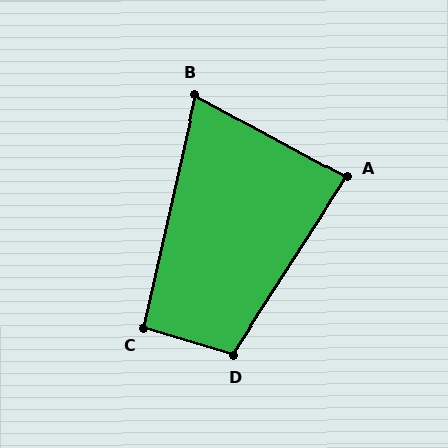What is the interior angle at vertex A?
Approximately 86 degrees (approximately right).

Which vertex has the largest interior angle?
D, at approximately 106 degrees.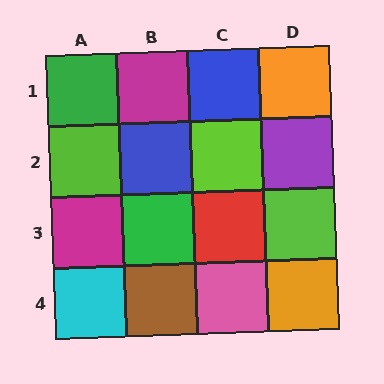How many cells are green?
2 cells are green.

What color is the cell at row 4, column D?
Orange.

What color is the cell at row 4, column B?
Brown.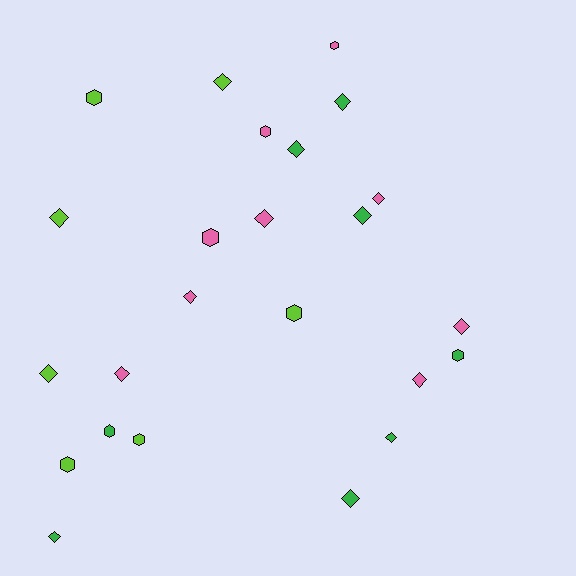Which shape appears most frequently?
Diamond, with 15 objects.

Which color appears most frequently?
Pink, with 9 objects.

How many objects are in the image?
There are 24 objects.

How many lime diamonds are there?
There are 3 lime diamonds.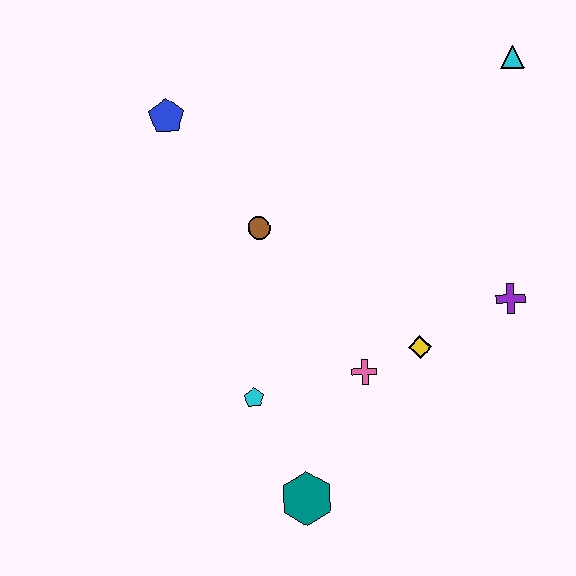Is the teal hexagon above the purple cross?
No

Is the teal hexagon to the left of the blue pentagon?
No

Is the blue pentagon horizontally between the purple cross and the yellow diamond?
No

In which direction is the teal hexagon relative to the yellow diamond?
The teal hexagon is below the yellow diamond.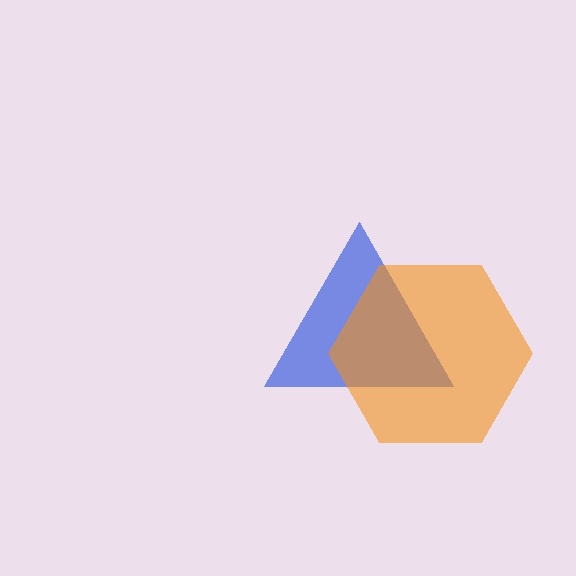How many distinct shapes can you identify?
There are 2 distinct shapes: a blue triangle, an orange hexagon.